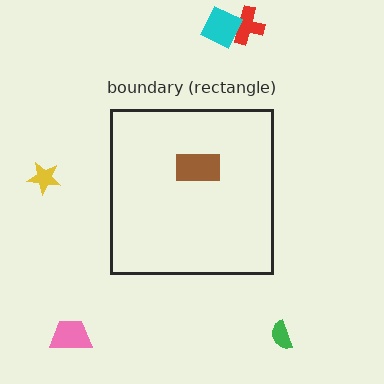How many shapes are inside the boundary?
1 inside, 5 outside.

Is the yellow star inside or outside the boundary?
Outside.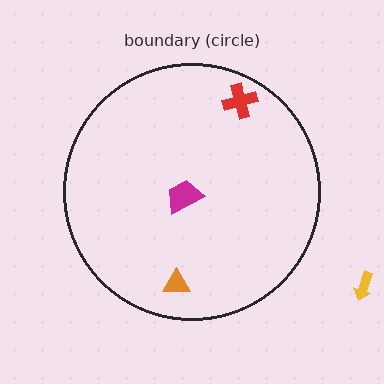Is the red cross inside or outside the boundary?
Inside.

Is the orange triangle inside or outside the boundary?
Inside.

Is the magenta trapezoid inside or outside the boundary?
Inside.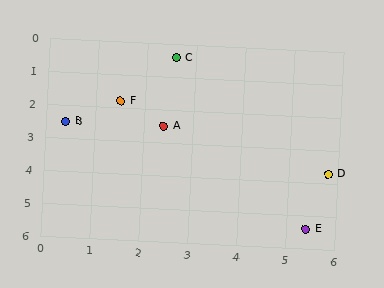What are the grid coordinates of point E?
Point E is at approximately (5.4, 5.4).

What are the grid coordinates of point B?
Point B is at approximately (0.4, 2.5).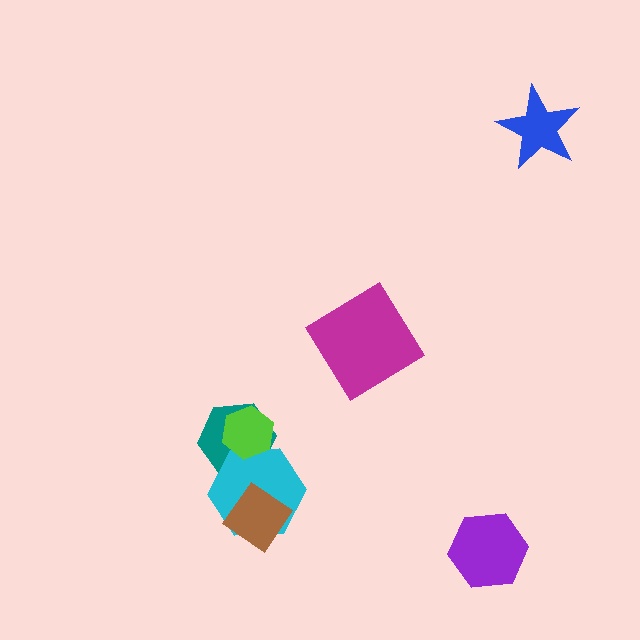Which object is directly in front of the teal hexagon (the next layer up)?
The cyan hexagon is directly in front of the teal hexagon.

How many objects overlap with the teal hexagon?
2 objects overlap with the teal hexagon.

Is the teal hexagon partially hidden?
Yes, it is partially covered by another shape.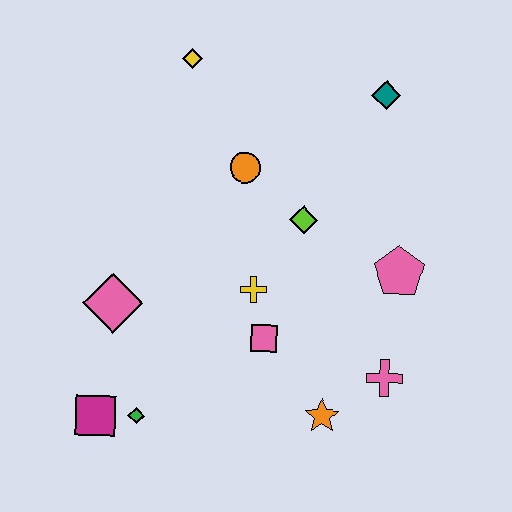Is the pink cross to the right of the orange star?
Yes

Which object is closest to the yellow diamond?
The orange circle is closest to the yellow diamond.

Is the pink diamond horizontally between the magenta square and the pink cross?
Yes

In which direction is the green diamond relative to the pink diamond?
The green diamond is below the pink diamond.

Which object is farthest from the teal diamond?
The magenta square is farthest from the teal diamond.